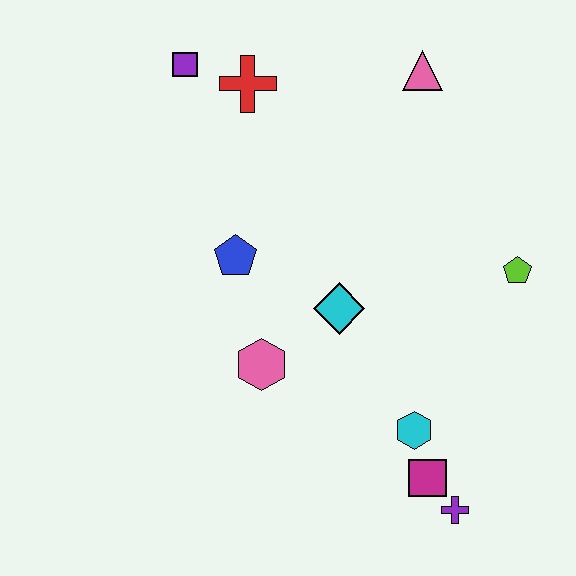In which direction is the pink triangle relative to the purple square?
The pink triangle is to the right of the purple square.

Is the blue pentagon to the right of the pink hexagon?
No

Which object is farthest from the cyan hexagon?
The purple square is farthest from the cyan hexagon.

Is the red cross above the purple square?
No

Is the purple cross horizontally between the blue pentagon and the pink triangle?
No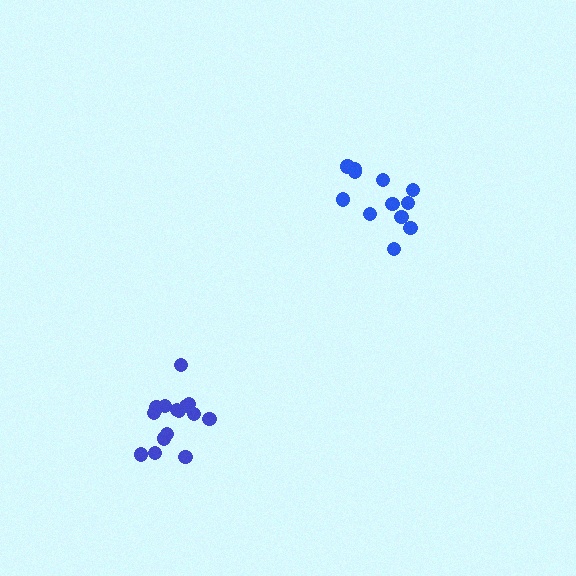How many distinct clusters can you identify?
There are 2 distinct clusters.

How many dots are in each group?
Group 1: 12 dots, Group 2: 15 dots (27 total).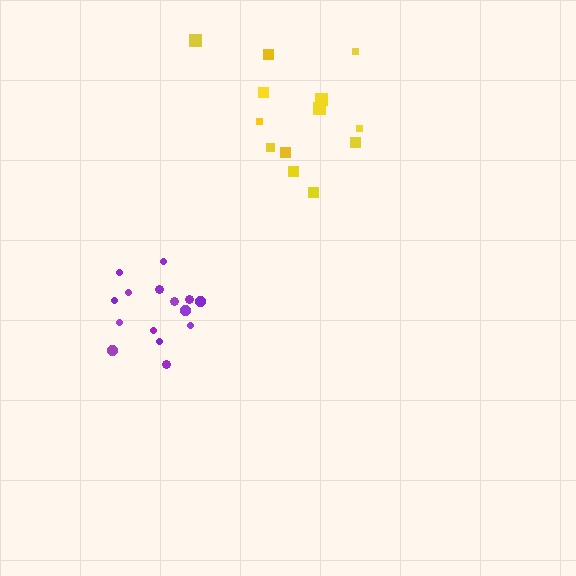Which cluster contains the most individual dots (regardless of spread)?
Purple (15).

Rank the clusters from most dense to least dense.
purple, yellow.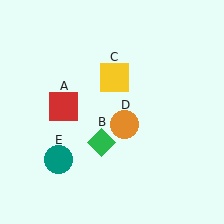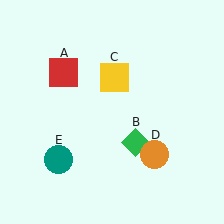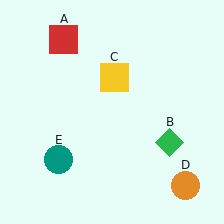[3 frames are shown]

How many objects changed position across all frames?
3 objects changed position: red square (object A), green diamond (object B), orange circle (object D).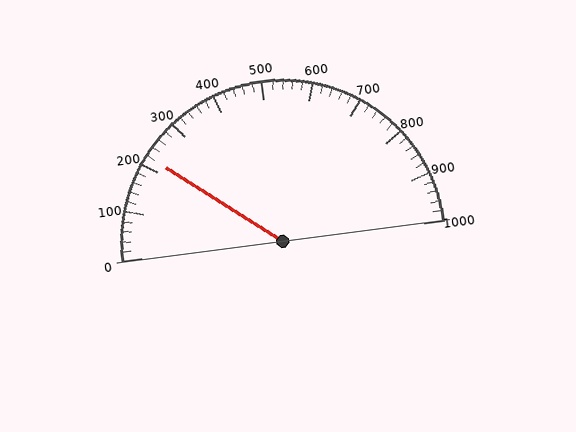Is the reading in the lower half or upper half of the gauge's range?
The reading is in the lower half of the range (0 to 1000).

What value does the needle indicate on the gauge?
The needle indicates approximately 220.